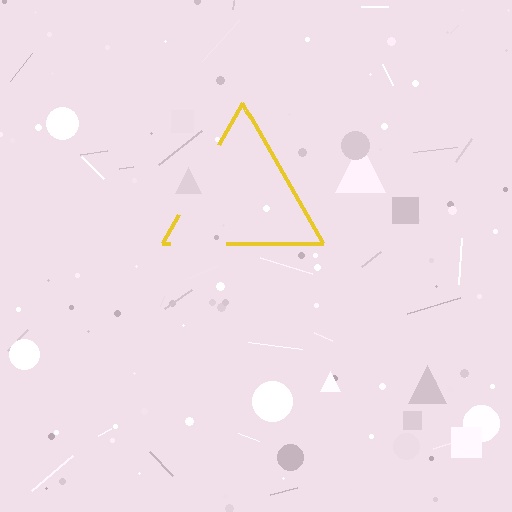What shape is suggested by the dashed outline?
The dashed outline suggests a triangle.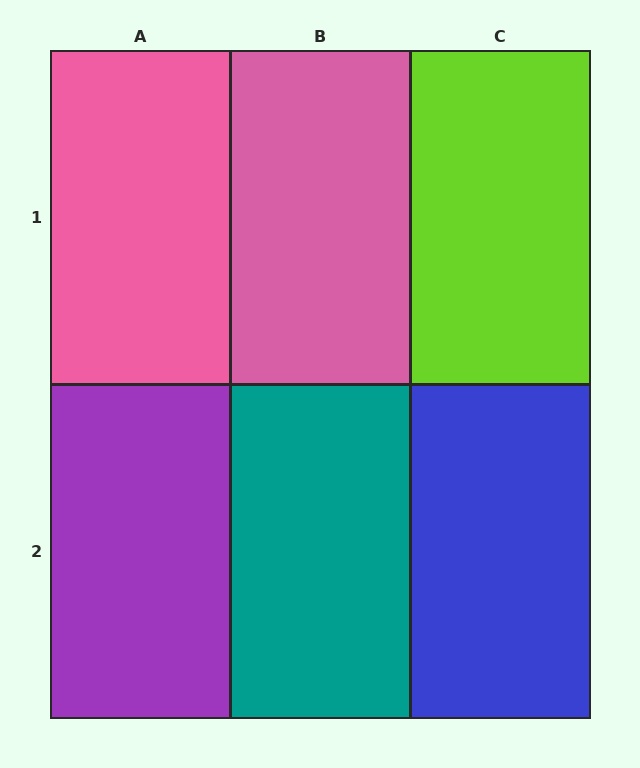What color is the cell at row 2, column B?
Teal.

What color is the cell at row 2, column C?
Blue.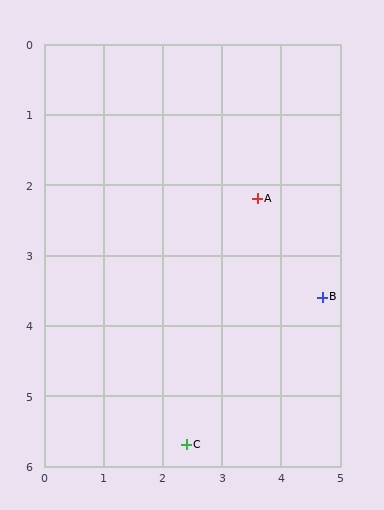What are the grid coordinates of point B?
Point B is at approximately (4.7, 3.6).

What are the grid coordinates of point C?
Point C is at approximately (2.4, 5.7).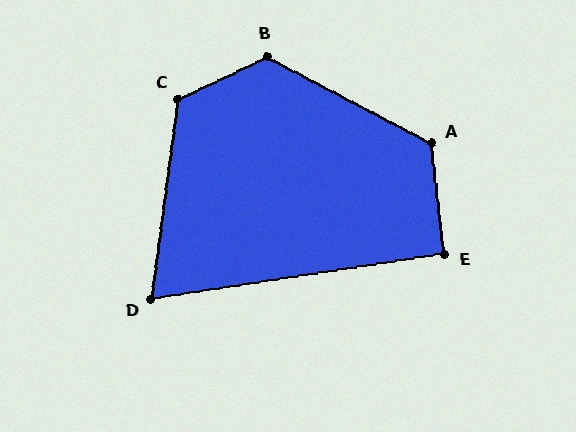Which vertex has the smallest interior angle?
D, at approximately 74 degrees.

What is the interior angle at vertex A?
Approximately 124 degrees (obtuse).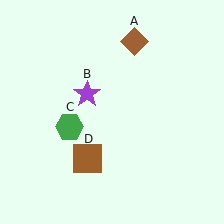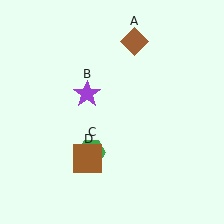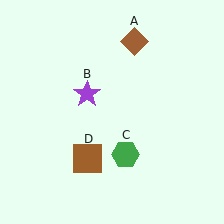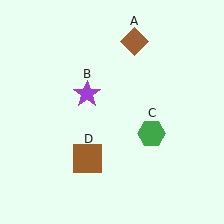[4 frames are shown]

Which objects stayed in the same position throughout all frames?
Brown diamond (object A) and purple star (object B) and brown square (object D) remained stationary.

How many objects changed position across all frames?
1 object changed position: green hexagon (object C).